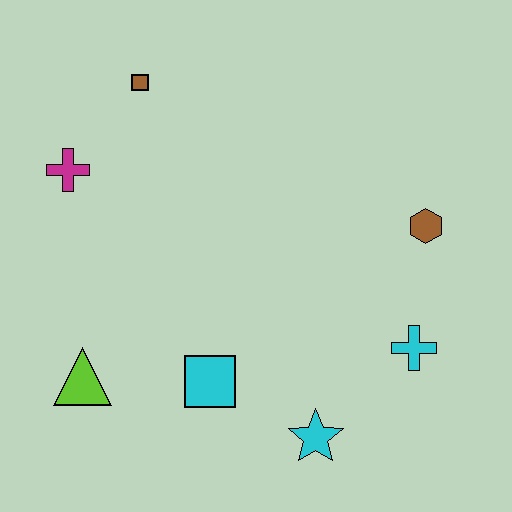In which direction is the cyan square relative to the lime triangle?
The cyan square is to the right of the lime triangle.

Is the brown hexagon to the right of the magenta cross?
Yes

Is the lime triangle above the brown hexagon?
No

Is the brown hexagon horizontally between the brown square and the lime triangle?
No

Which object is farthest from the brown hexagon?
The lime triangle is farthest from the brown hexagon.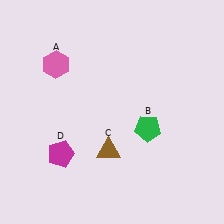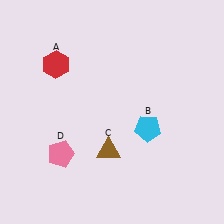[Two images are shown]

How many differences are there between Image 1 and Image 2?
There are 3 differences between the two images.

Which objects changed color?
A changed from pink to red. B changed from green to cyan. D changed from magenta to pink.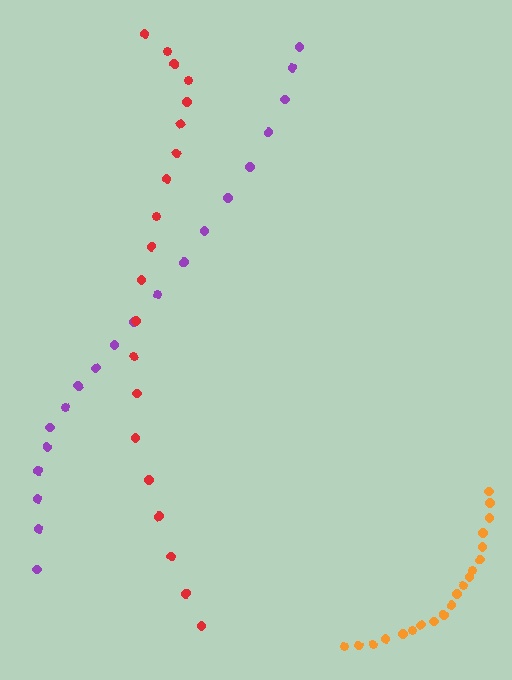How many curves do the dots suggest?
There are 3 distinct paths.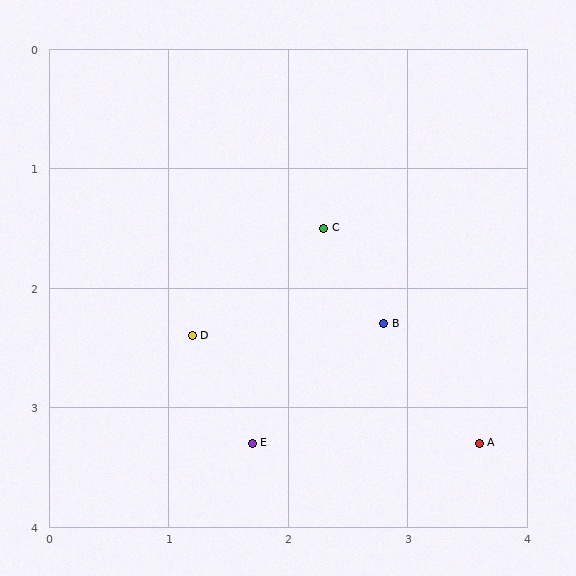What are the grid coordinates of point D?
Point D is at approximately (1.2, 2.4).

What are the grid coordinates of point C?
Point C is at approximately (2.3, 1.5).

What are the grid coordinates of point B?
Point B is at approximately (2.8, 2.3).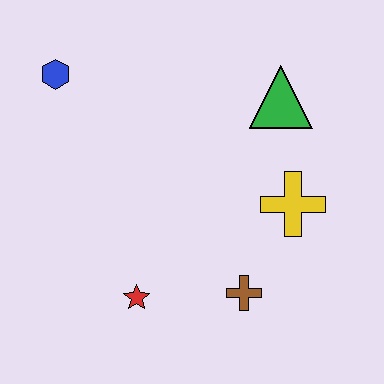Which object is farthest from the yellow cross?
The blue hexagon is farthest from the yellow cross.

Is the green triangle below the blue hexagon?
Yes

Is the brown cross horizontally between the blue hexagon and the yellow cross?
Yes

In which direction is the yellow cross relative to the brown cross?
The yellow cross is above the brown cross.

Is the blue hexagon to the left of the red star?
Yes